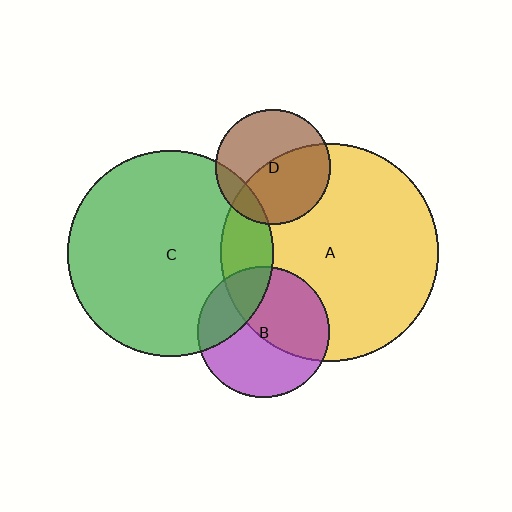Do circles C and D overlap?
Yes.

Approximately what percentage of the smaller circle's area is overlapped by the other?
Approximately 15%.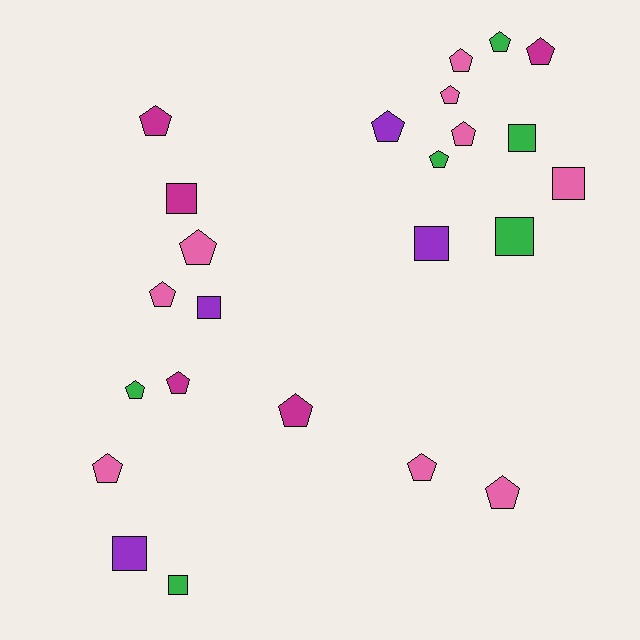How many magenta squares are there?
There is 1 magenta square.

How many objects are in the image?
There are 24 objects.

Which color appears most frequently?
Pink, with 9 objects.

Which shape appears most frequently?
Pentagon, with 16 objects.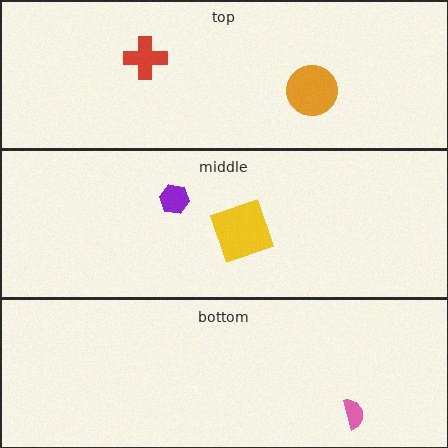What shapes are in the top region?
The orange circle, the red cross.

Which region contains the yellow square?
The middle region.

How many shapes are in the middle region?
2.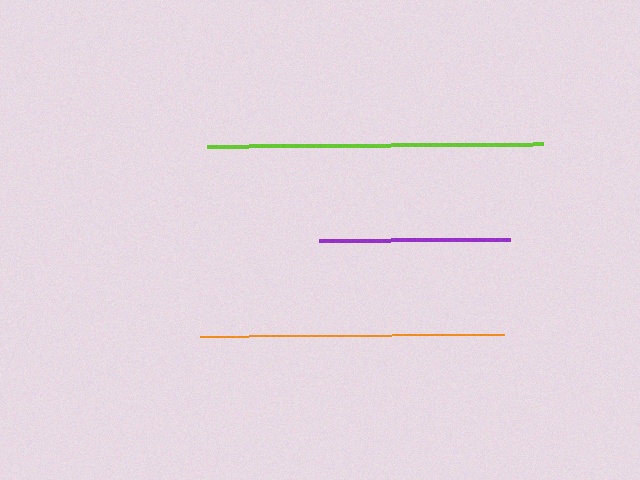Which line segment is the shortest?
The purple line is the shortest at approximately 191 pixels.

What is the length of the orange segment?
The orange segment is approximately 304 pixels long.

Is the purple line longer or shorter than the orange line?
The orange line is longer than the purple line.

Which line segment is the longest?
The lime line is the longest at approximately 337 pixels.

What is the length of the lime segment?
The lime segment is approximately 337 pixels long.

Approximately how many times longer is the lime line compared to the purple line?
The lime line is approximately 1.8 times the length of the purple line.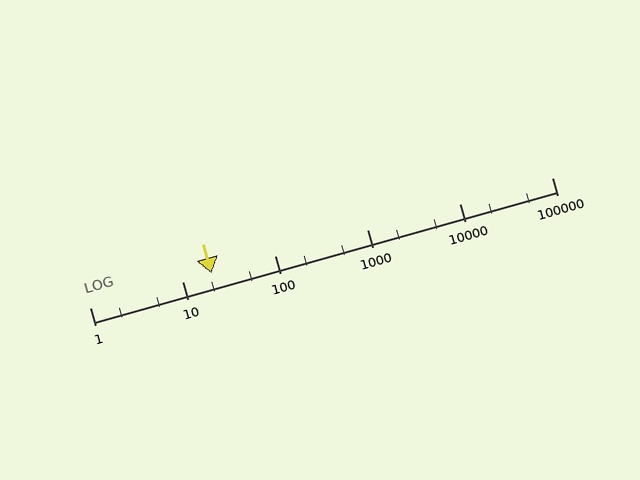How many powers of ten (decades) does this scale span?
The scale spans 5 decades, from 1 to 100000.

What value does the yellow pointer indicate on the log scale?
The pointer indicates approximately 21.